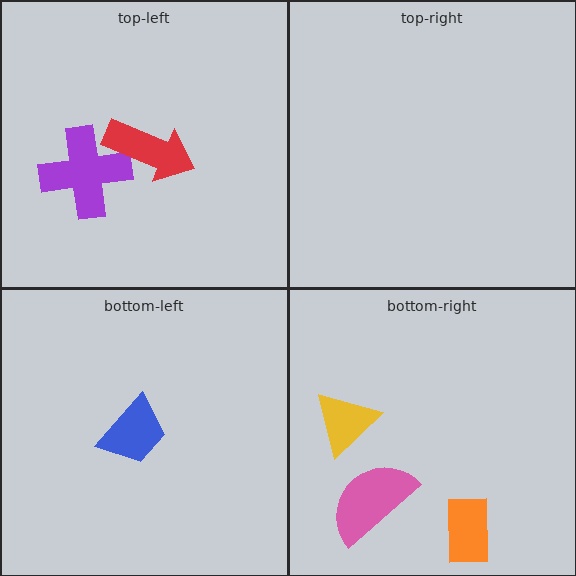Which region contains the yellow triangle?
The bottom-right region.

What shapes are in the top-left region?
The purple cross, the red arrow.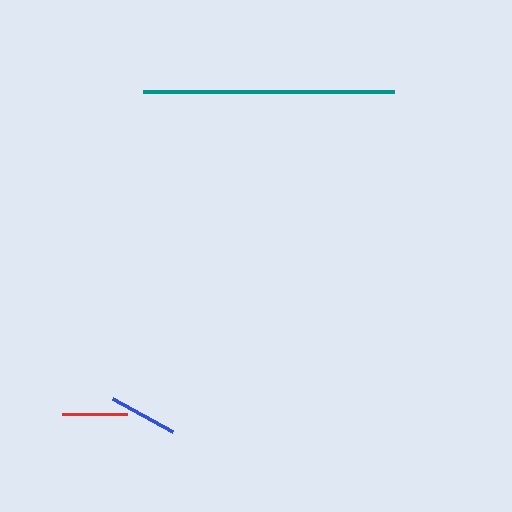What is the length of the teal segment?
The teal segment is approximately 251 pixels long.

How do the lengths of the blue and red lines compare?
The blue and red lines are approximately the same length.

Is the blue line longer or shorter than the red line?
The blue line is longer than the red line.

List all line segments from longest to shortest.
From longest to shortest: teal, blue, red.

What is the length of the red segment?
The red segment is approximately 64 pixels long.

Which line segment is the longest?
The teal line is the longest at approximately 251 pixels.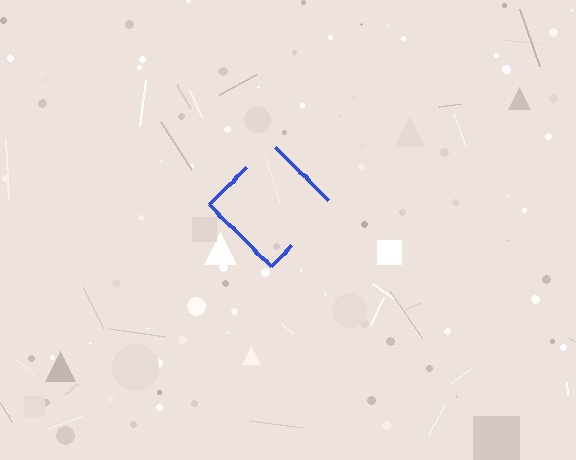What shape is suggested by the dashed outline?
The dashed outline suggests a diamond.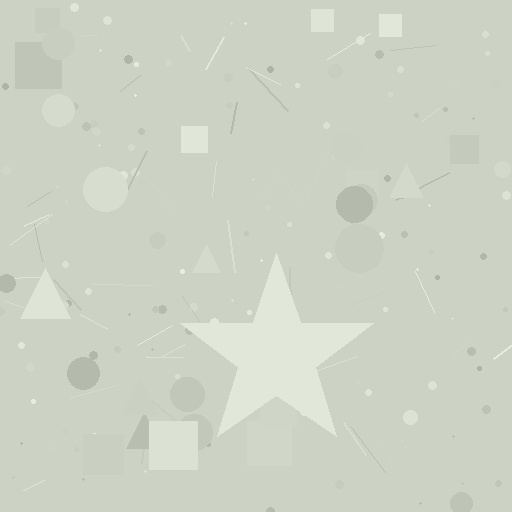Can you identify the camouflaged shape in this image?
The camouflaged shape is a star.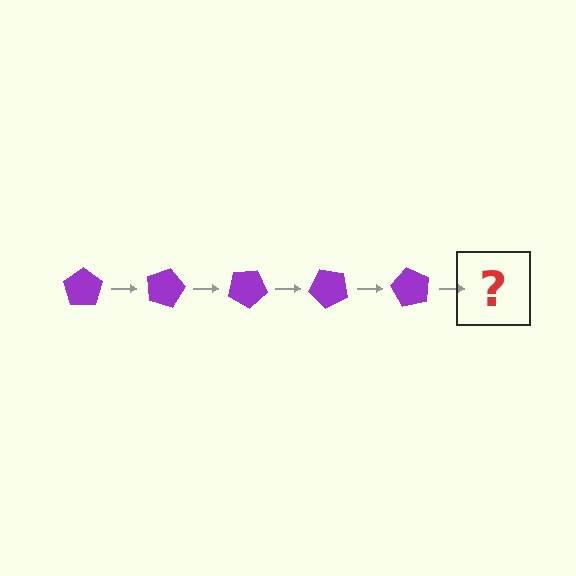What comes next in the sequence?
The next element should be a purple pentagon rotated 75 degrees.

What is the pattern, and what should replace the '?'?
The pattern is that the pentagon rotates 15 degrees each step. The '?' should be a purple pentagon rotated 75 degrees.